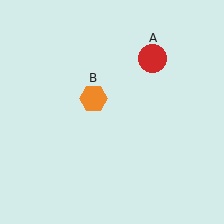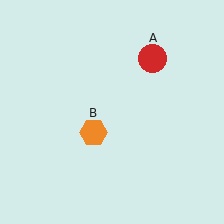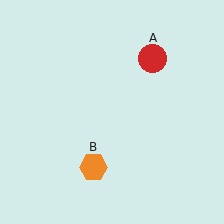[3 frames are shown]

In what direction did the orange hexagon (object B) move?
The orange hexagon (object B) moved down.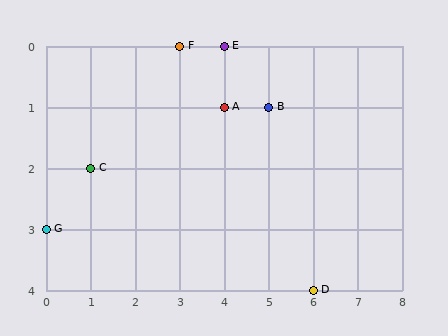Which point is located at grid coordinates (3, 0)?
Point F is at (3, 0).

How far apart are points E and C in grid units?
Points E and C are 3 columns and 2 rows apart (about 3.6 grid units diagonally).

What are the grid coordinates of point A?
Point A is at grid coordinates (4, 1).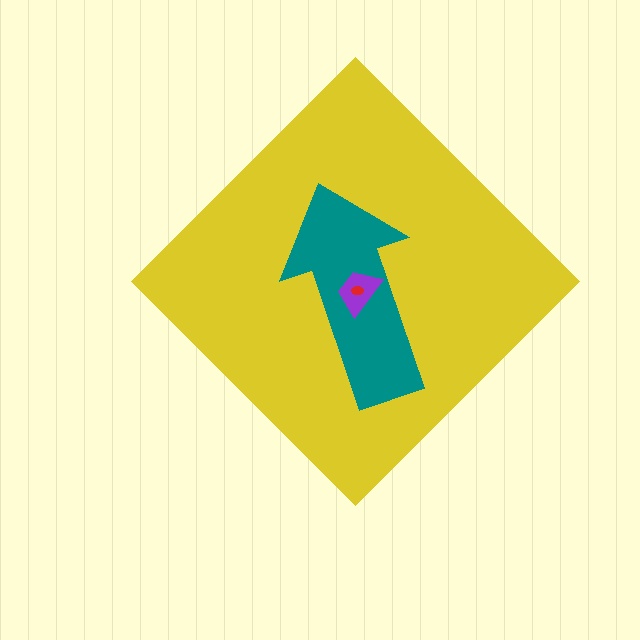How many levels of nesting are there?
4.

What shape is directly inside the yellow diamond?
The teal arrow.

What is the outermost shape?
The yellow diamond.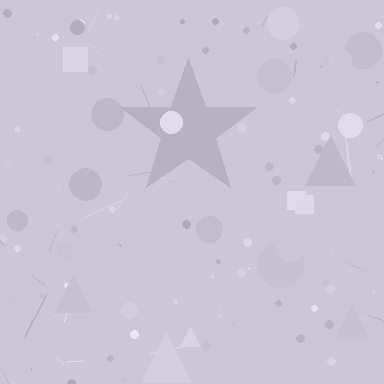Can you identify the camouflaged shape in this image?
The camouflaged shape is a star.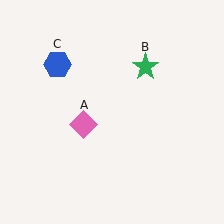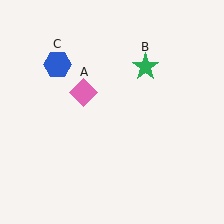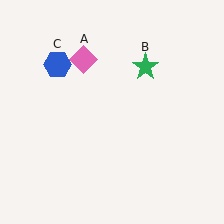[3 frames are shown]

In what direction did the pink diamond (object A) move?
The pink diamond (object A) moved up.